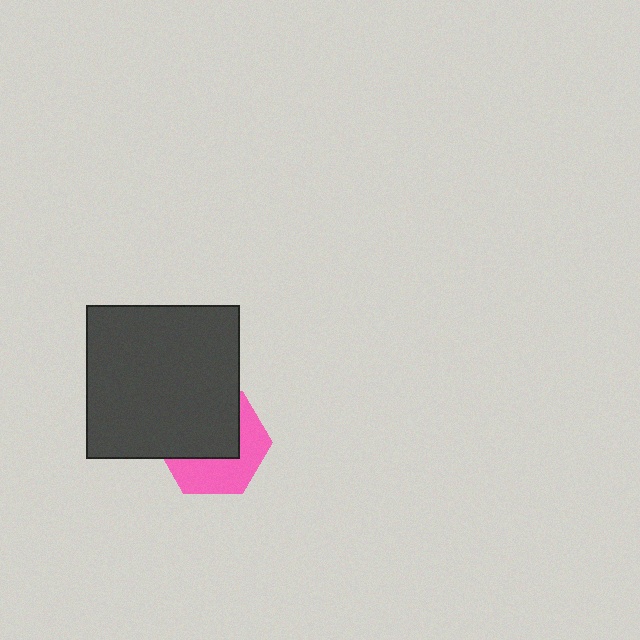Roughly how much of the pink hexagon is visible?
About half of it is visible (roughly 45%).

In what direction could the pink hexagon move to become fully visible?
The pink hexagon could move down. That would shift it out from behind the dark gray square entirely.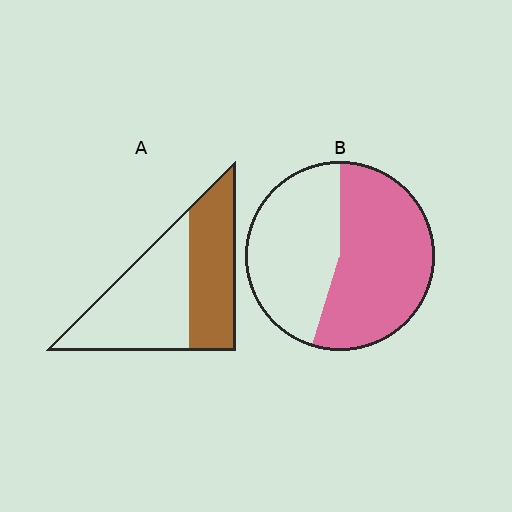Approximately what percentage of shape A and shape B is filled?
A is approximately 45% and B is approximately 55%.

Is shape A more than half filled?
No.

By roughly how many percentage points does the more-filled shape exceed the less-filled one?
By roughly 10 percentage points (B over A).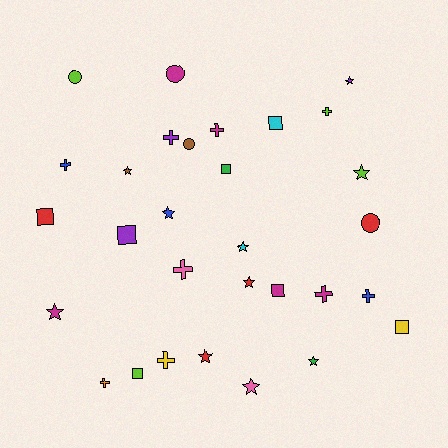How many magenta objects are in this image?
There are 5 magenta objects.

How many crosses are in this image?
There are 9 crosses.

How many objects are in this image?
There are 30 objects.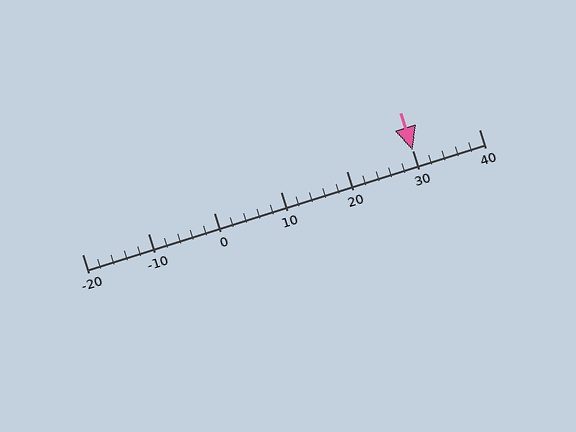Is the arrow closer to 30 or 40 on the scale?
The arrow is closer to 30.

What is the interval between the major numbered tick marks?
The major tick marks are spaced 10 units apart.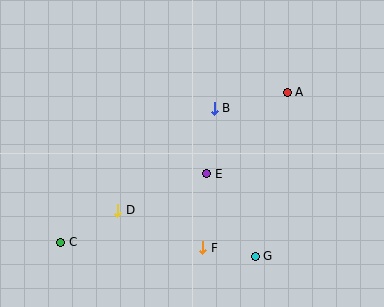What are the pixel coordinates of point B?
Point B is at (214, 108).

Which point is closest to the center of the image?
Point E at (207, 174) is closest to the center.